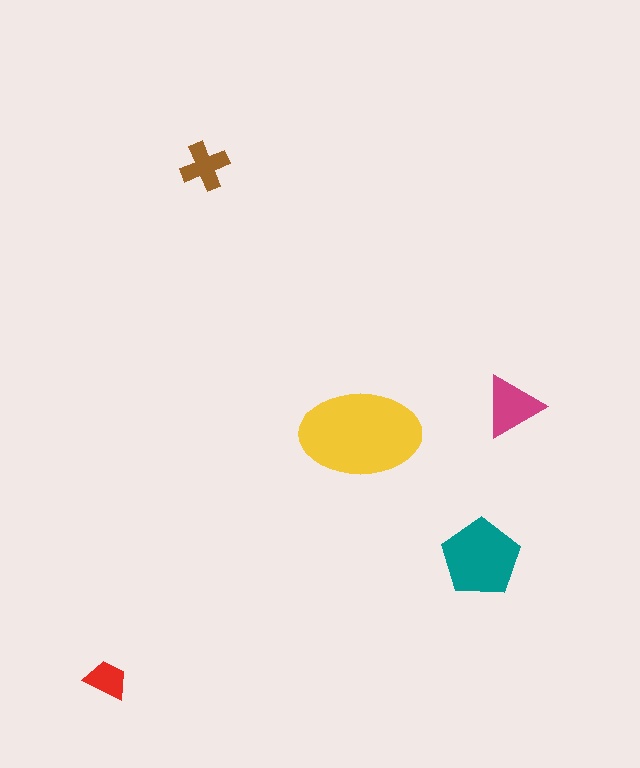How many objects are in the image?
There are 5 objects in the image.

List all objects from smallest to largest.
The red trapezoid, the brown cross, the magenta triangle, the teal pentagon, the yellow ellipse.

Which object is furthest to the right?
The magenta triangle is rightmost.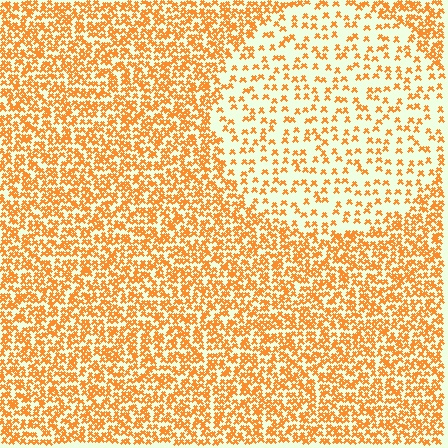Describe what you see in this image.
The image contains small orange elements arranged at two different densities. A circle-shaped region is visible where the elements are less densely packed than the surrounding area.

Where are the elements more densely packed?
The elements are more densely packed outside the circle boundary.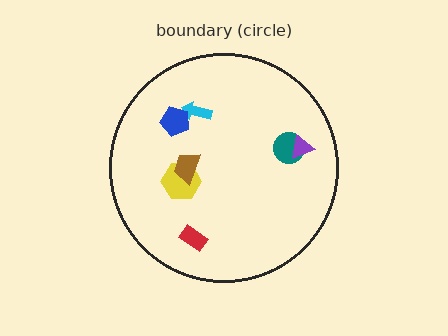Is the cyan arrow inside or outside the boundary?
Inside.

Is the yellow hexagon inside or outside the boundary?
Inside.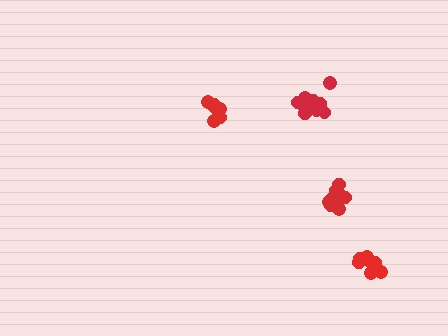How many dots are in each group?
Group 1: 12 dots, Group 2: 9 dots, Group 3: 10 dots, Group 4: 9 dots (40 total).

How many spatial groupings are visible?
There are 4 spatial groupings.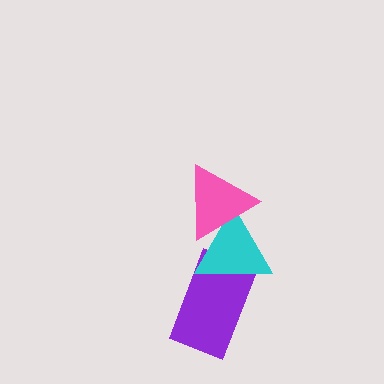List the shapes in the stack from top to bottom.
From top to bottom: the pink triangle, the cyan triangle, the purple rectangle.